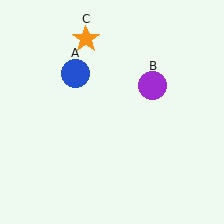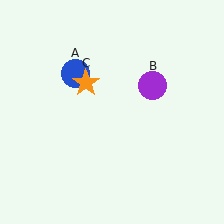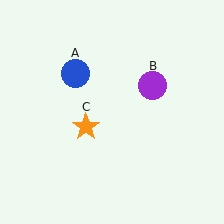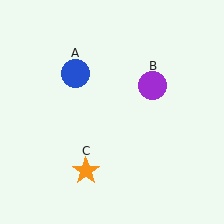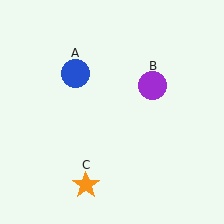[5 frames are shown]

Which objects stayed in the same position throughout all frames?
Blue circle (object A) and purple circle (object B) remained stationary.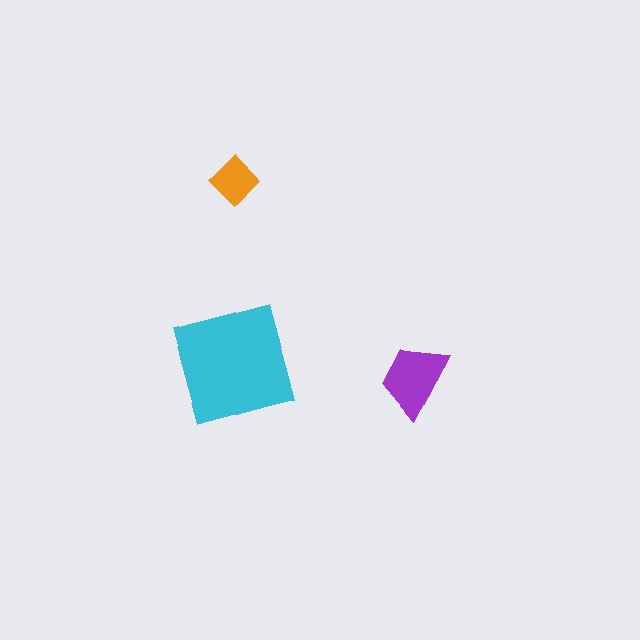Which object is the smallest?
The orange diamond.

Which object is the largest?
The cyan square.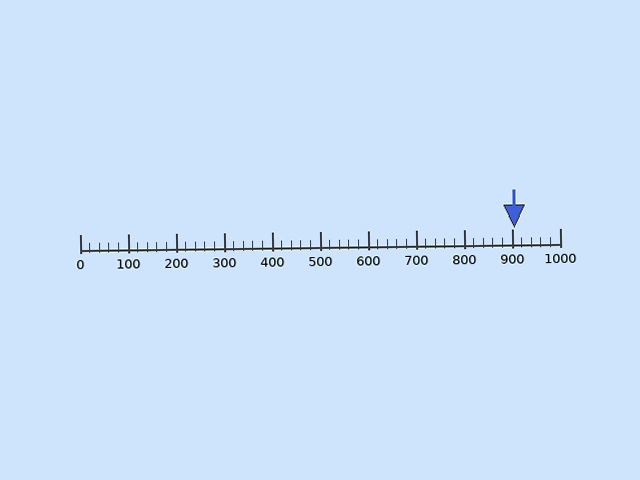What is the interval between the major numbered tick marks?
The major tick marks are spaced 100 units apart.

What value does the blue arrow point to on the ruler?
The blue arrow points to approximately 906.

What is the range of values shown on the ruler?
The ruler shows values from 0 to 1000.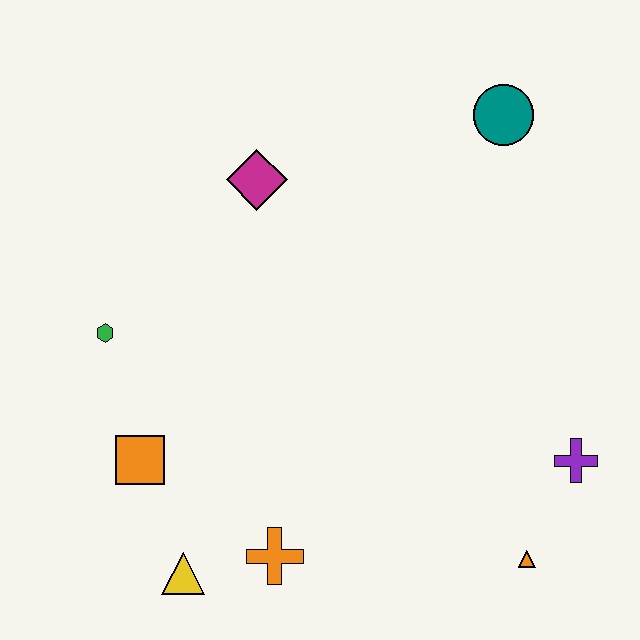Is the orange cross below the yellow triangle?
No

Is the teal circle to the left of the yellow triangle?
No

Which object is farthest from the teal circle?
The yellow triangle is farthest from the teal circle.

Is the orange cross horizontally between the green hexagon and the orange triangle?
Yes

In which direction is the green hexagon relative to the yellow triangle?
The green hexagon is above the yellow triangle.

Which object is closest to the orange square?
The yellow triangle is closest to the orange square.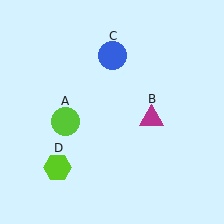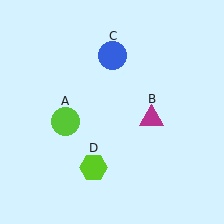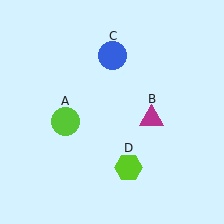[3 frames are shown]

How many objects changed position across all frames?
1 object changed position: lime hexagon (object D).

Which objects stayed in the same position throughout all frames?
Lime circle (object A) and magenta triangle (object B) and blue circle (object C) remained stationary.